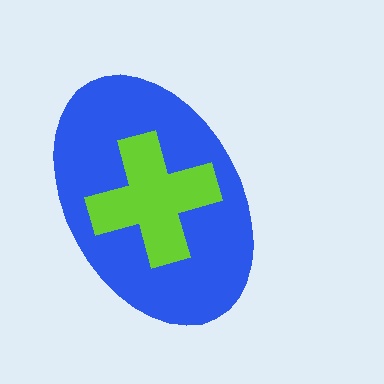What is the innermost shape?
The lime cross.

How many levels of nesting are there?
2.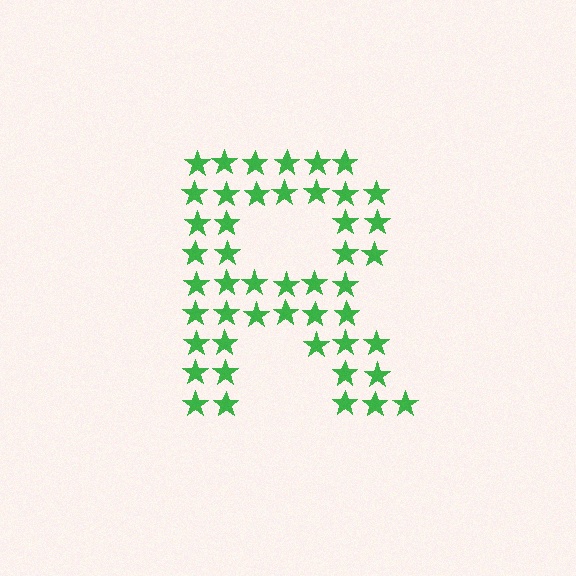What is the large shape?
The large shape is the letter R.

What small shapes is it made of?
It is made of small stars.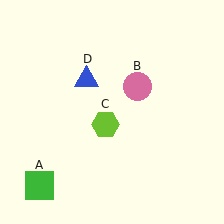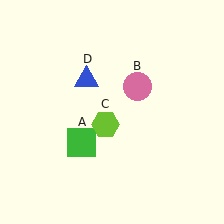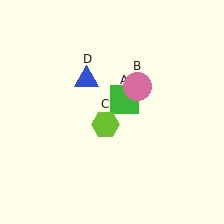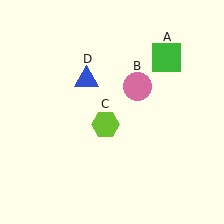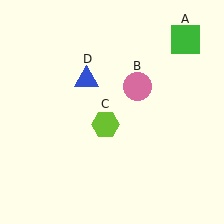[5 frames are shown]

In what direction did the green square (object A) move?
The green square (object A) moved up and to the right.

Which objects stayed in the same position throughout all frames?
Pink circle (object B) and lime hexagon (object C) and blue triangle (object D) remained stationary.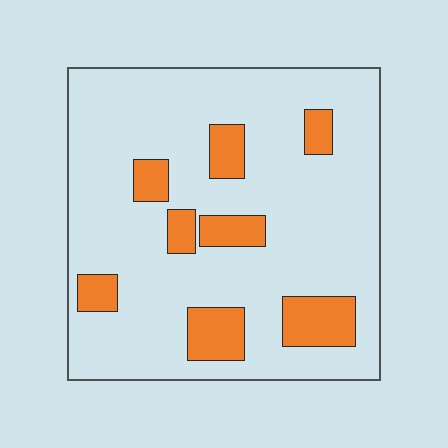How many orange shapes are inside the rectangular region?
8.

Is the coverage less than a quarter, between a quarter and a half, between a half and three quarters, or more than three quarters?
Less than a quarter.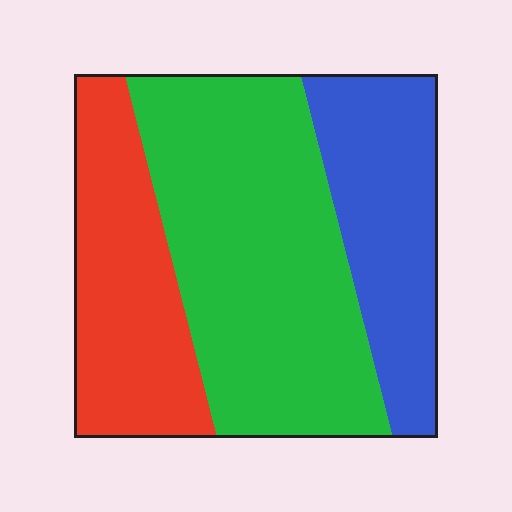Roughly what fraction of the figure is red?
Red covers about 25% of the figure.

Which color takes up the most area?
Green, at roughly 50%.